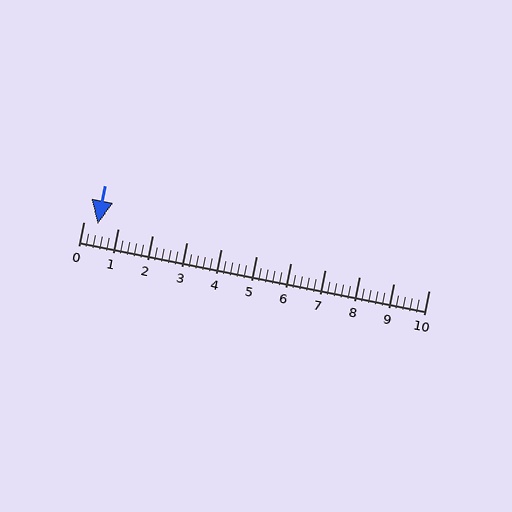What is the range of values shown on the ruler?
The ruler shows values from 0 to 10.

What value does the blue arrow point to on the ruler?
The blue arrow points to approximately 0.4.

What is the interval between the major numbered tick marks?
The major tick marks are spaced 1 units apart.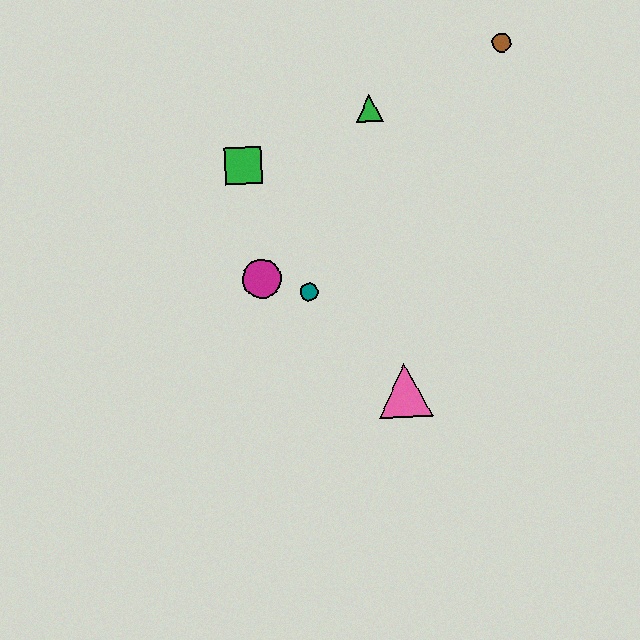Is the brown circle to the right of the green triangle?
Yes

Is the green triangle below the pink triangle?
No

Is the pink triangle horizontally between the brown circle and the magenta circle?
Yes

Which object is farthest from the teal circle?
The brown circle is farthest from the teal circle.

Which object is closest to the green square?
The magenta circle is closest to the green square.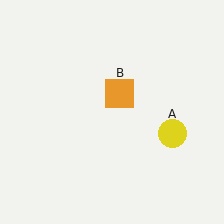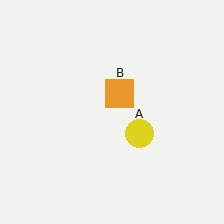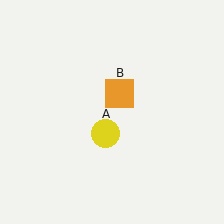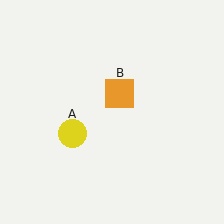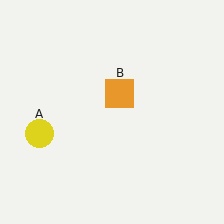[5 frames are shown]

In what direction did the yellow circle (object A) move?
The yellow circle (object A) moved left.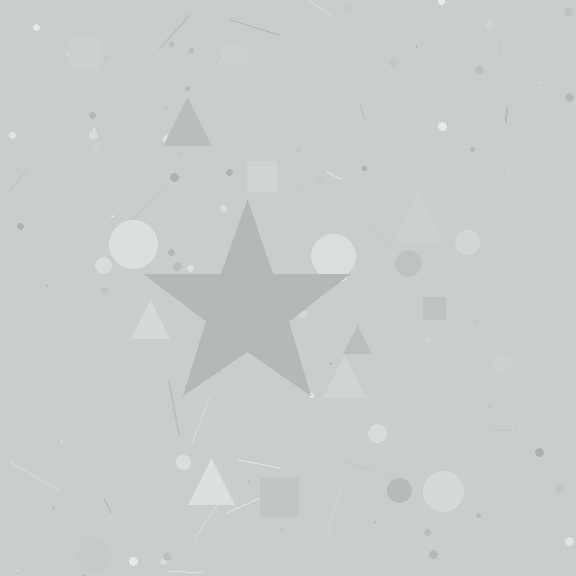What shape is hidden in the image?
A star is hidden in the image.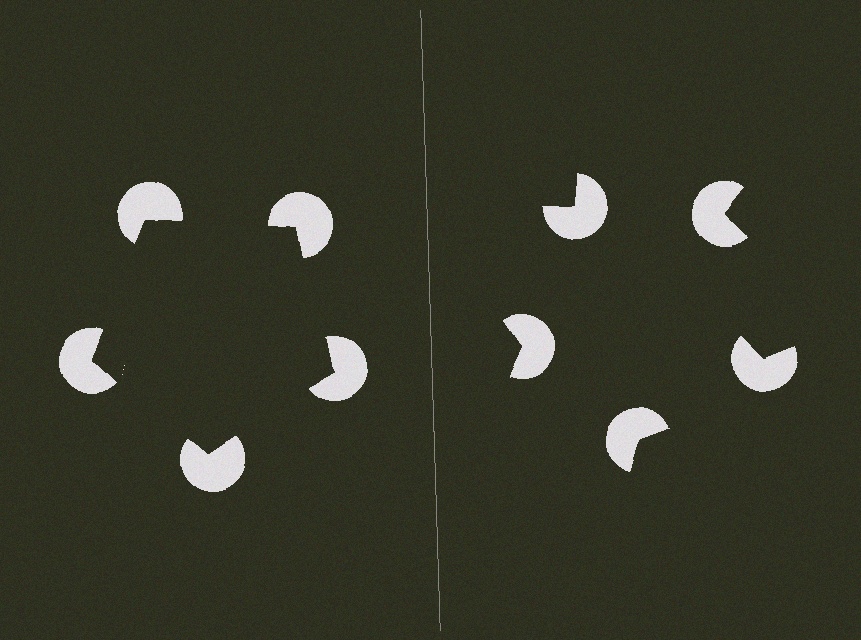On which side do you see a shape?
An illusory pentagon appears on the left side. On the right side the wedge cuts are rotated, so no coherent shape forms.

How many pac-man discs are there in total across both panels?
10 — 5 on each side.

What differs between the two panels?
The pac-man discs are positioned identically on both sides; only the wedge orientations differ. On the left they align to a pentagon; on the right they are misaligned.